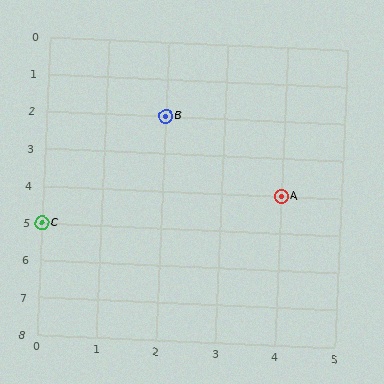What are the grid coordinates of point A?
Point A is at grid coordinates (4, 4).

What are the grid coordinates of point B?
Point B is at grid coordinates (2, 2).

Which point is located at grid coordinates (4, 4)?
Point A is at (4, 4).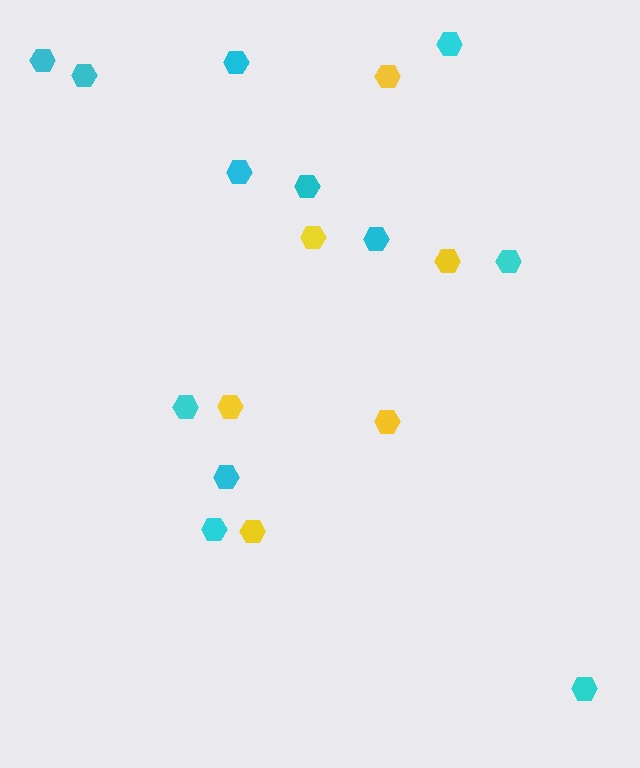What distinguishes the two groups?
There are 2 groups: one group of yellow hexagons (6) and one group of cyan hexagons (12).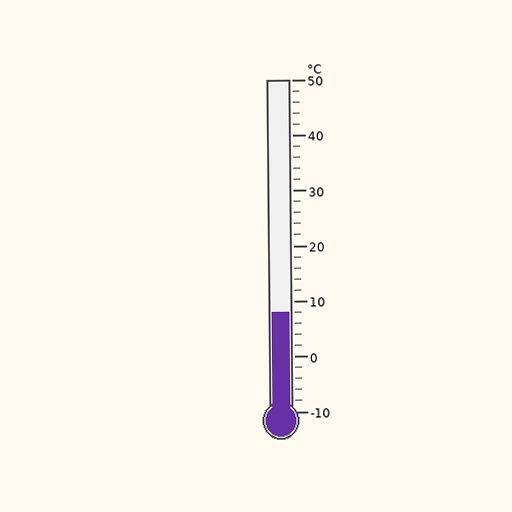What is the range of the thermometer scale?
The thermometer scale ranges from -10°C to 50°C.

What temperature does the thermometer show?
The thermometer shows approximately 8°C.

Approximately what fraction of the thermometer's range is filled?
The thermometer is filled to approximately 30% of its range.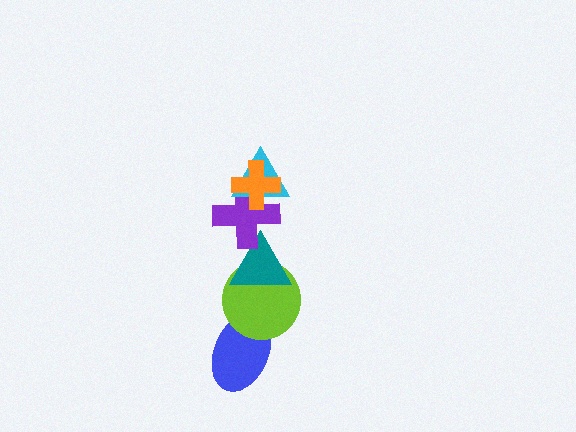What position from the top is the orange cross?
The orange cross is 1st from the top.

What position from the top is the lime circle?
The lime circle is 5th from the top.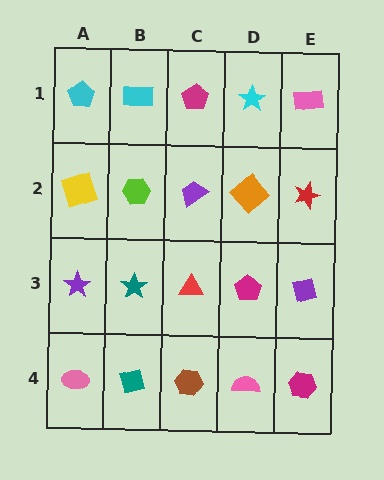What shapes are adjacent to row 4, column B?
A teal star (row 3, column B), a pink ellipse (row 4, column A), a brown hexagon (row 4, column C).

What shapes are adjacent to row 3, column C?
A purple trapezoid (row 2, column C), a brown hexagon (row 4, column C), a teal star (row 3, column B), a magenta pentagon (row 3, column D).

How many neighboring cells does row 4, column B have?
3.